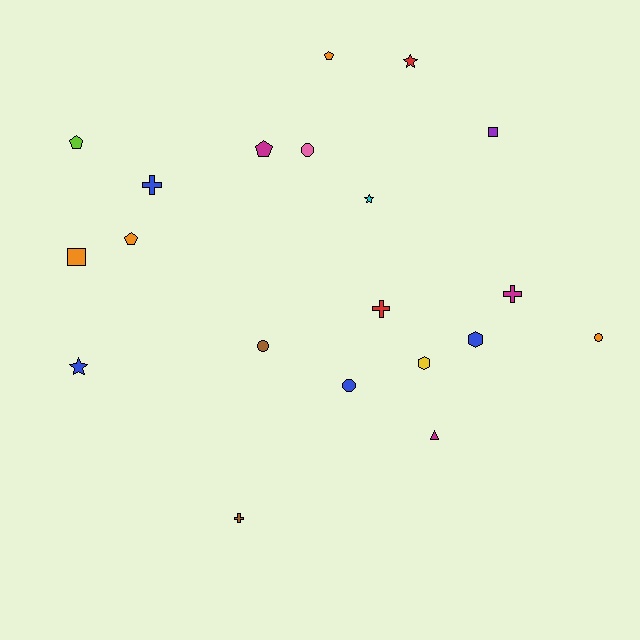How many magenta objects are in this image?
There are 3 magenta objects.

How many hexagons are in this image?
There are 2 hexagons.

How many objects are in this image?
There are 20 objects.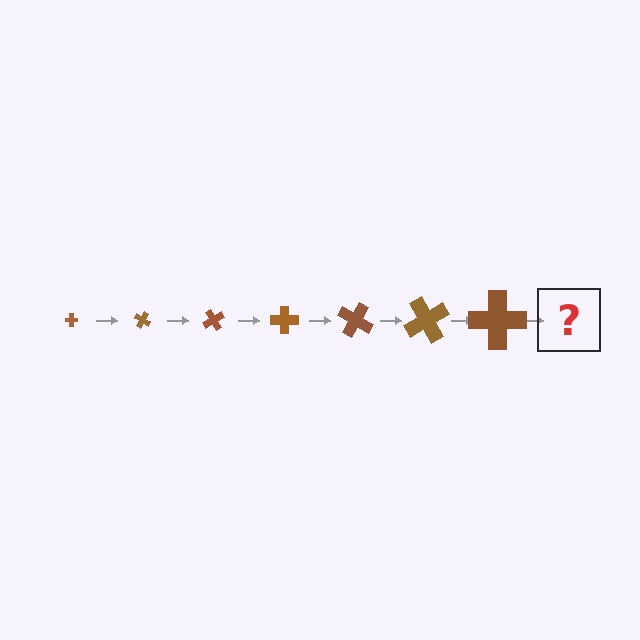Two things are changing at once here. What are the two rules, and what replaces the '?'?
The two rules are that the cross grows larger each step and it rotates 30 degrees each step. The '?' should be a cross, larger than the previous one and rotated 210 degrees from the start.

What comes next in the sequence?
The next element should be a cross, larger than the previous one and rotated 210 degrees from the start.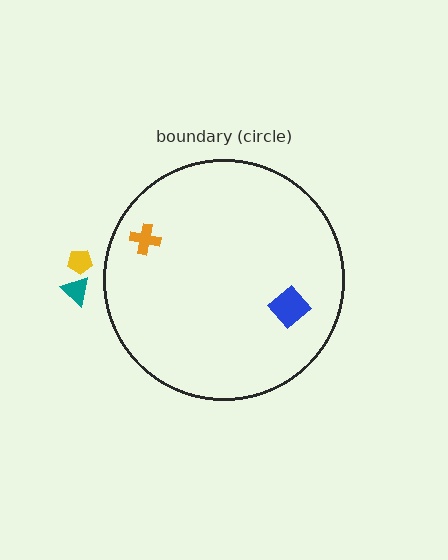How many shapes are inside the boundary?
2 inside, 2 outside.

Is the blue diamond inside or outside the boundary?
Inside.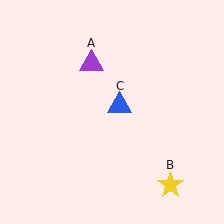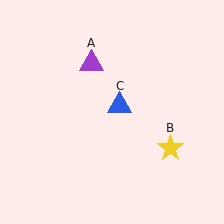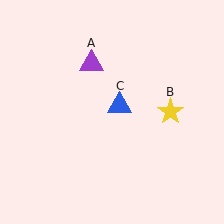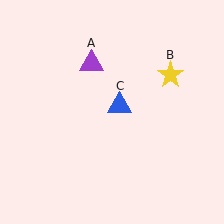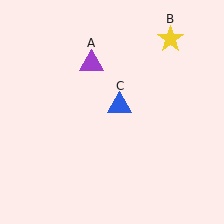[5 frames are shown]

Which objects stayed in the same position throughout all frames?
Purple triangle (object A) and blue triangle (object C) remained stationary.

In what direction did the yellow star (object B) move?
The yellow star (object B) moved up.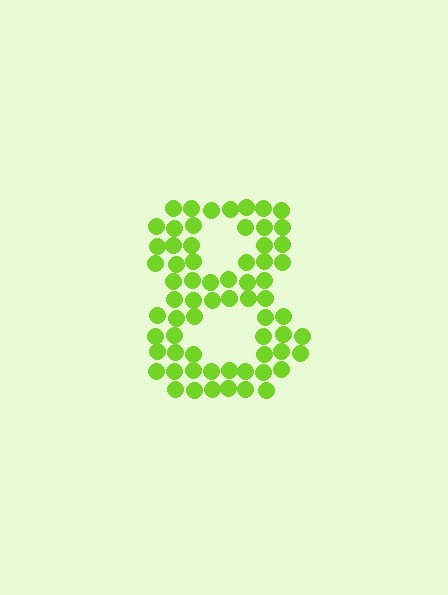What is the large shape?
The large shape is the digit 8.